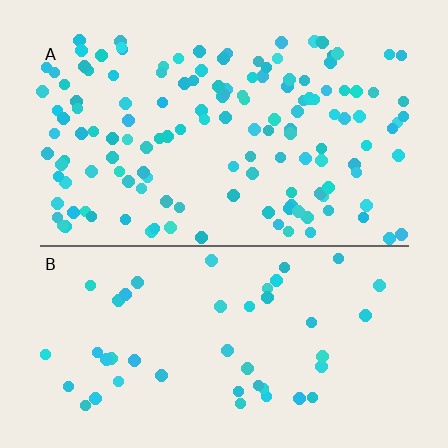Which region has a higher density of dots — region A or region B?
A (the top).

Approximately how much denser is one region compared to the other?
Approximately 3.1× — region A over region B.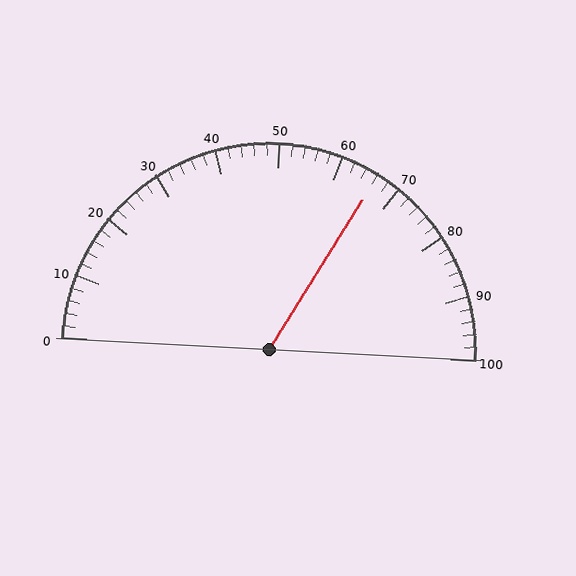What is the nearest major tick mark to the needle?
The nearest major tick mark is 70.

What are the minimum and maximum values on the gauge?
The gauge ranges from 0 to 100.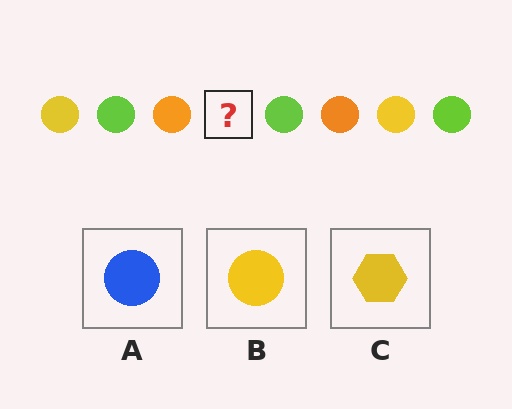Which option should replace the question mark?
Option B.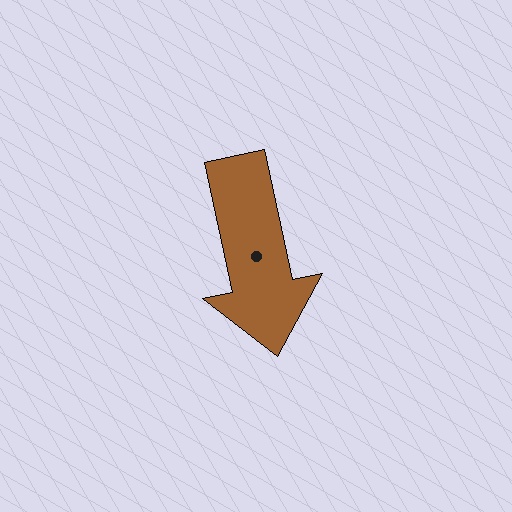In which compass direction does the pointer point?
South.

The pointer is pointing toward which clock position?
Roughly 6 o'clock.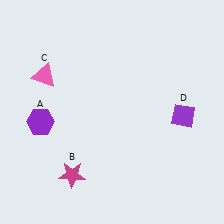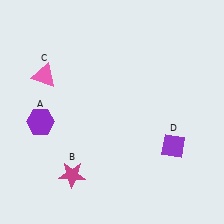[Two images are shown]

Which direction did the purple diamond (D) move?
The purple diamond (D) moved down.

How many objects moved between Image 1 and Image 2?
1 object moved between the two images.